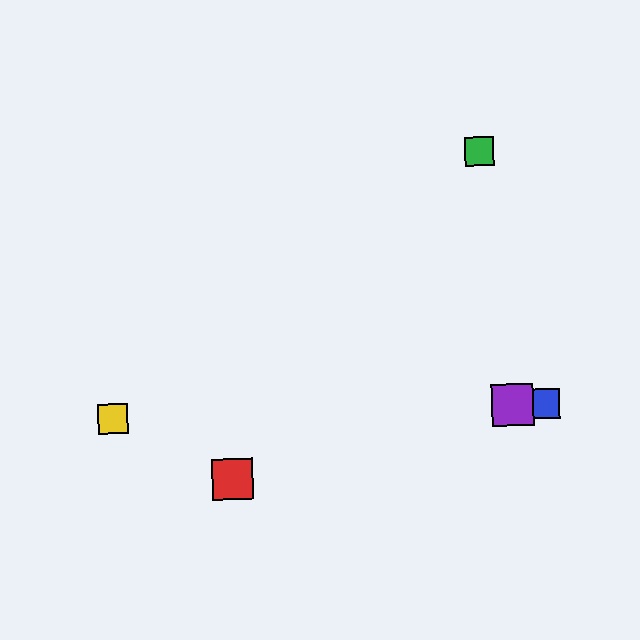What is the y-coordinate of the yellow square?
The yellow square is at y≈419.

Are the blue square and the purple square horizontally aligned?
Yes, both are at y≈403.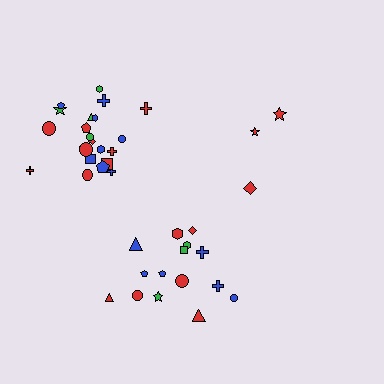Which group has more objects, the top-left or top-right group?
The top-left group.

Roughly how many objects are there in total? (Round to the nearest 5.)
Roughly 40 objects in total.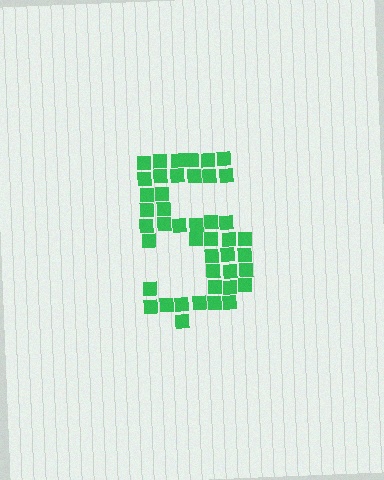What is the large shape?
The large shape is the digit 5.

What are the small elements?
The small elements are squares.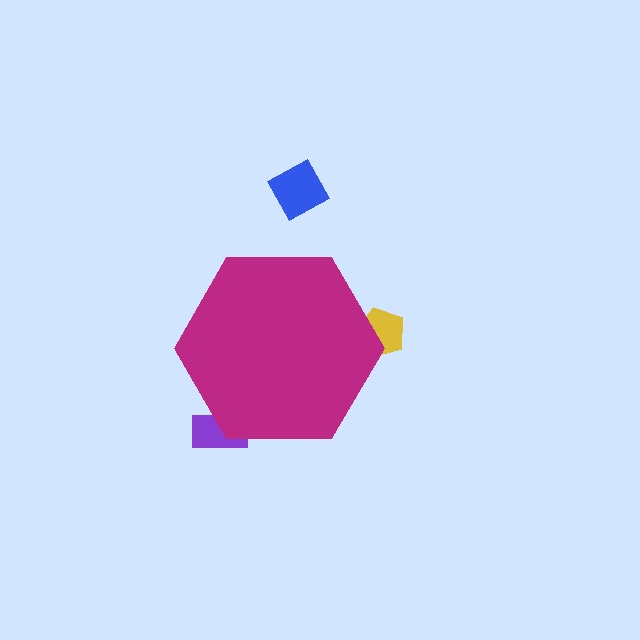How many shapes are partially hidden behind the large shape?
2 shapes are partially hidden.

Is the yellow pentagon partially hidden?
Yes, the yellow pentagon is partially hidden behind the magenta hexagon.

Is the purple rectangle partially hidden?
Yes, the purple rectangle is partially hidden behind the magenta hexagon.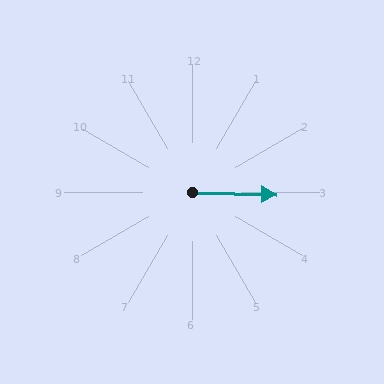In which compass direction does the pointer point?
East.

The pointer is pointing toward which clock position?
Roughly 3 o'clock.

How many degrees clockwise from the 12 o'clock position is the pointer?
Approximately 92 degrees.